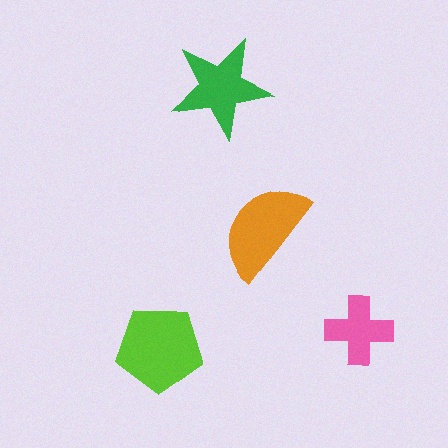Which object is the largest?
The lime pentagon.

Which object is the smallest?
The pink cross.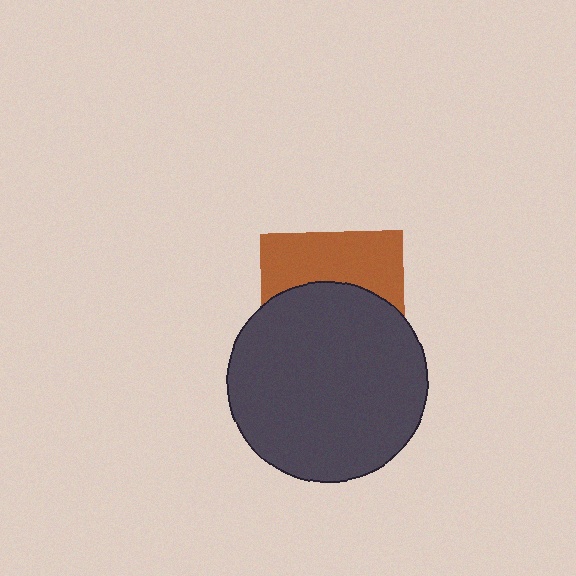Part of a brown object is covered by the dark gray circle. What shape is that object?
It is a square.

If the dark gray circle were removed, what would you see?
You would see the complete brown square.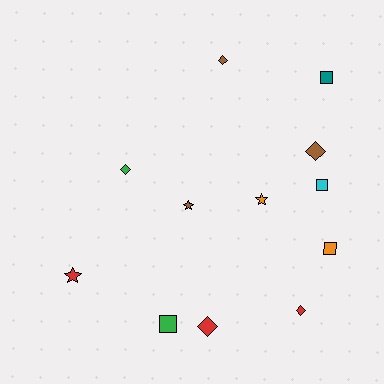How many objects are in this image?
There are 12 objects.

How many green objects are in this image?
There are 2 green objects.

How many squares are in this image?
There are 4 squares.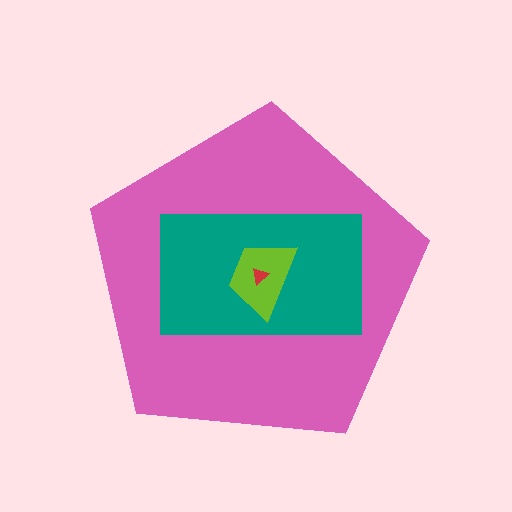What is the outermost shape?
The pink pentagon.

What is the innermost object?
The red triangle.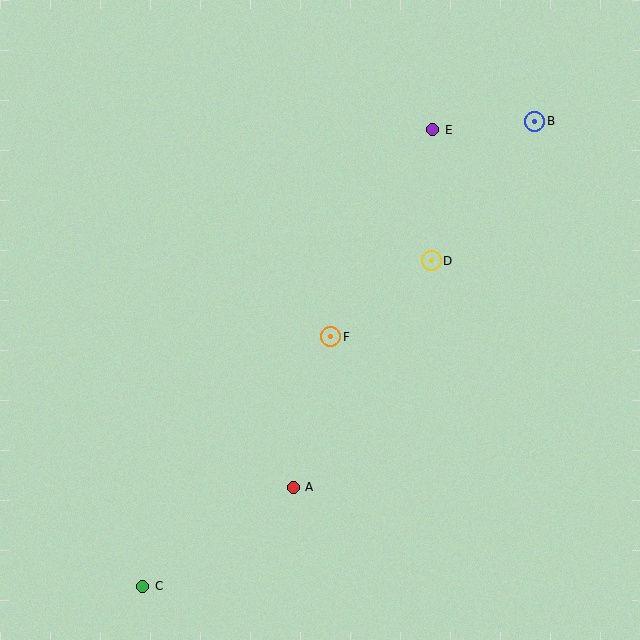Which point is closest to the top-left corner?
Point E is closest to the top-left corner.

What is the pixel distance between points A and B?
The distance between A and B is 439 pixels.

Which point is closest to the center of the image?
Point F at (331, 337) is closest to the center.